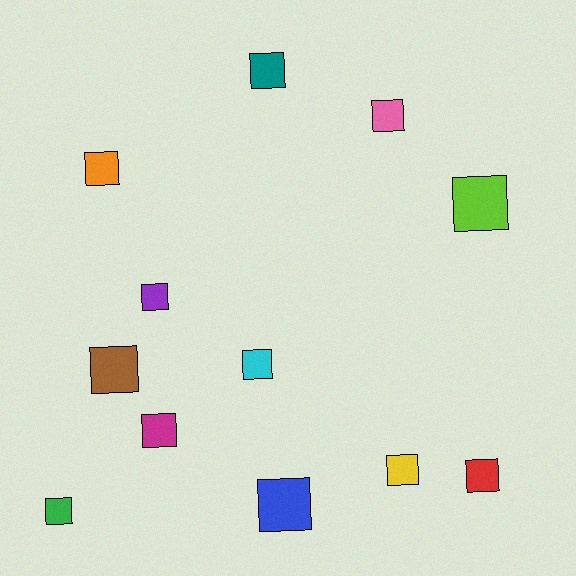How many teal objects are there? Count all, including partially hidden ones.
There is 1 teal object.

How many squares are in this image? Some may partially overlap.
There are 12 squares.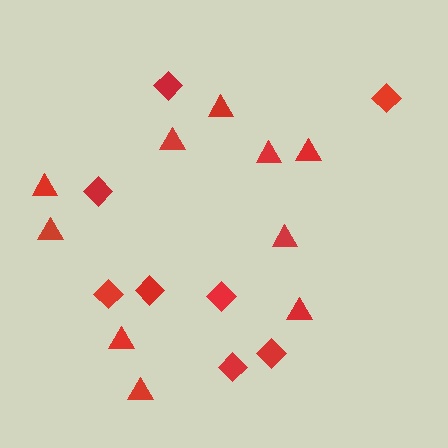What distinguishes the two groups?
There are 2 groups: one group of triangles (10) and one group of diamonds (8).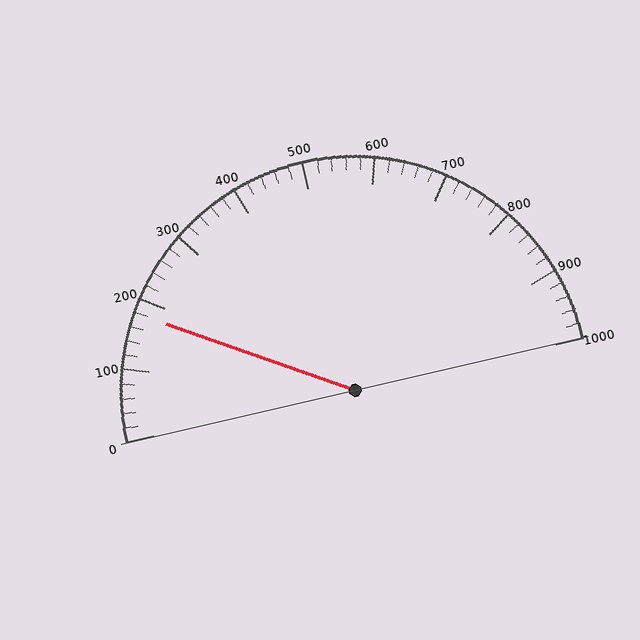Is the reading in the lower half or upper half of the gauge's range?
The reading is in the lower half of the range (0 to 1000).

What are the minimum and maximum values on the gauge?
The gauge ranges from 0 to 1000.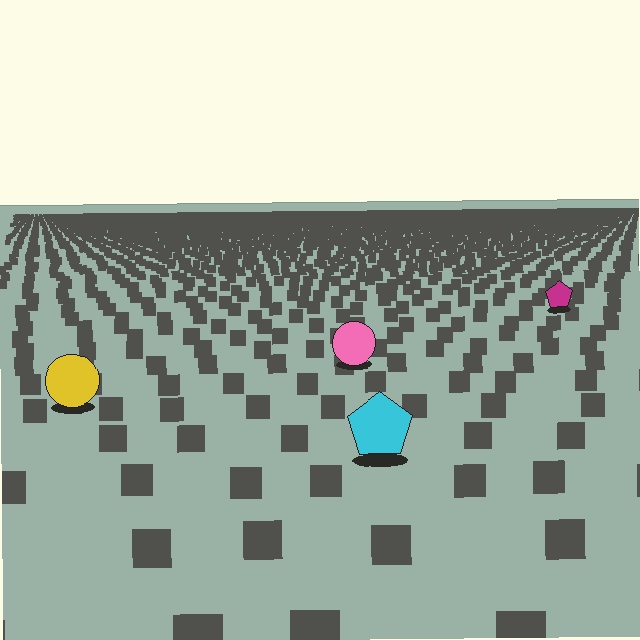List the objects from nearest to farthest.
From nearest to farthest: the cyan pentagon, the yellow circle, the pink circle, the magenta pentagon.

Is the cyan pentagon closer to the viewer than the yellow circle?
Yes. The cyan pentagon is closer — you can tell from the texture gradient: the ground texture is coarser near it.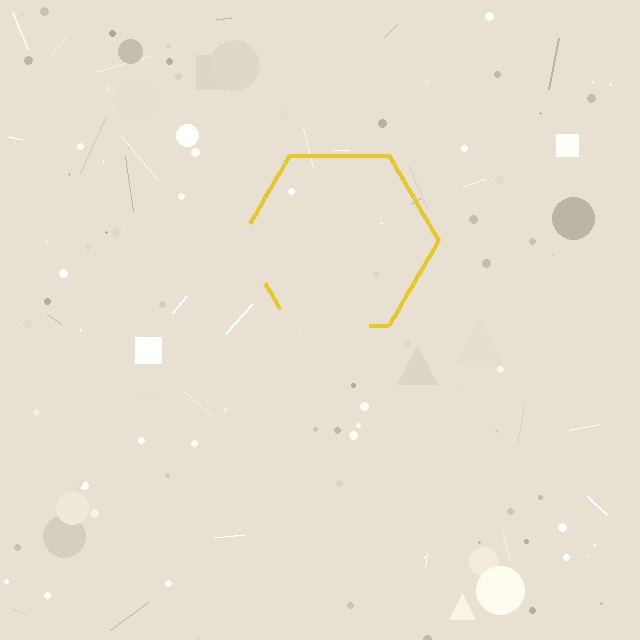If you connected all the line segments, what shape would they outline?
They would outline a hexagon.